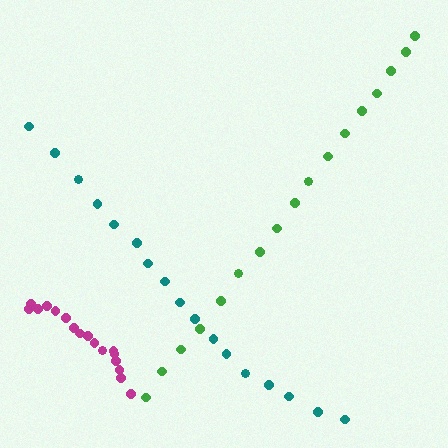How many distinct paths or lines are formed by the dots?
There are 3 distinct paths.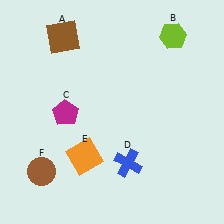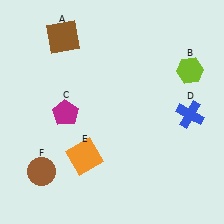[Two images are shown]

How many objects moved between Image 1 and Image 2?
2 objects moved between the two images.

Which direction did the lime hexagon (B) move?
The lime hexagon (B) moved down.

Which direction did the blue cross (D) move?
The blue cross (D) moved right.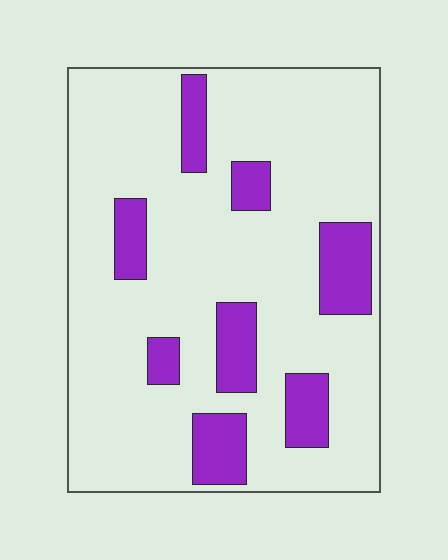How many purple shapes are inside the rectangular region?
8.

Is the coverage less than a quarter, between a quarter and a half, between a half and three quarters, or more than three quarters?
Less than a quarter.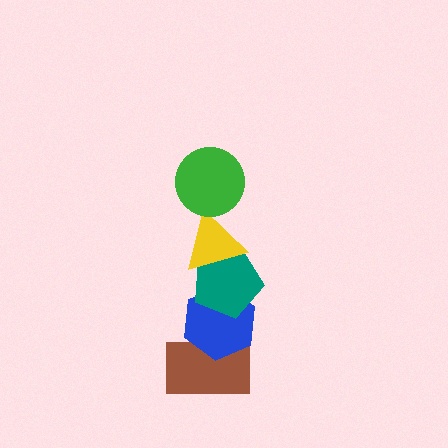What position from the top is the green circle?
The green circle is 1st from the top.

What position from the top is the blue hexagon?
The blue hexagon is 4th from the top.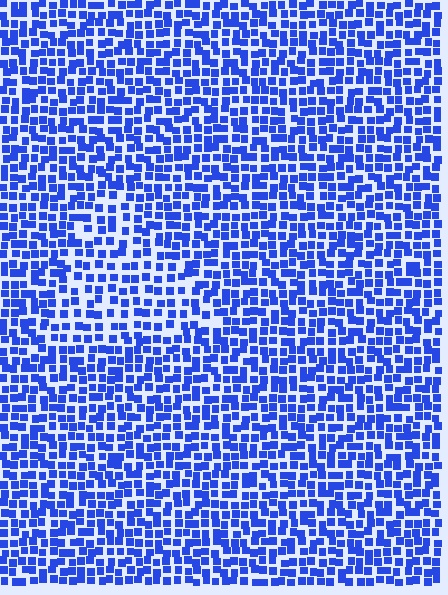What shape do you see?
I see a triangle.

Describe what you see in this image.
The image contains small blue elements arranged at two different densities. A triangle-shaped region is visible where the elements are less densely packed than the surrounding area.